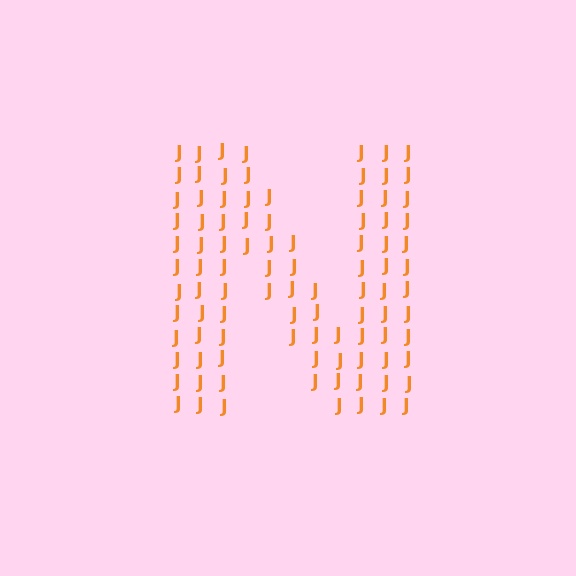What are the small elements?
The small elements are letter J's.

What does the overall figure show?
The overall figure shows the letter N.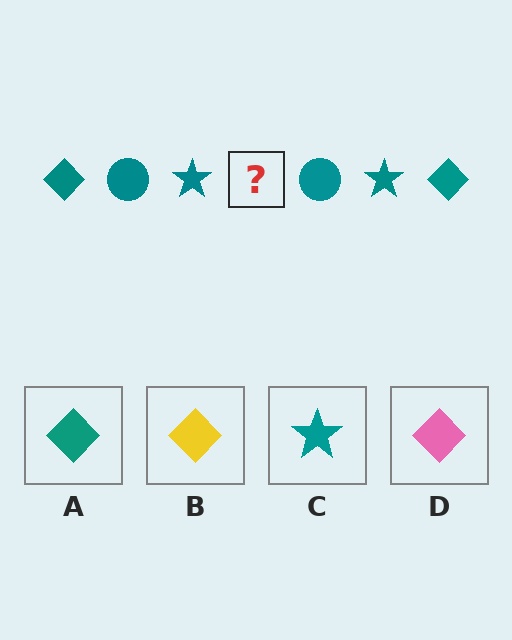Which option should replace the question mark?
Option A.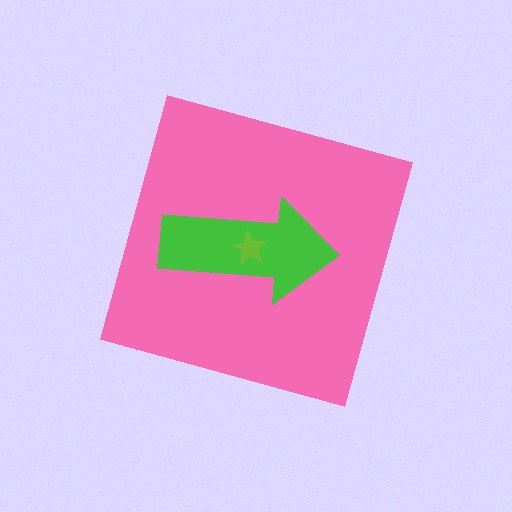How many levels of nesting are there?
3.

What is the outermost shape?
The pink diamond.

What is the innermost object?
The lime star.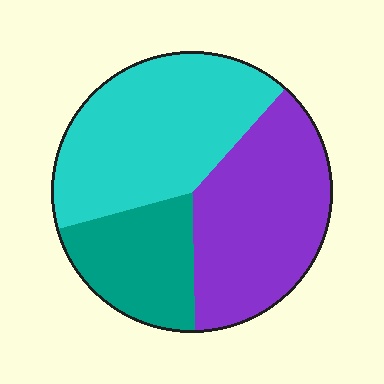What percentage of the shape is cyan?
Cyan takes up between a quarter and a half of the shape.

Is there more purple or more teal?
Purple.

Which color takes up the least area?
Teal, at roughly 20%.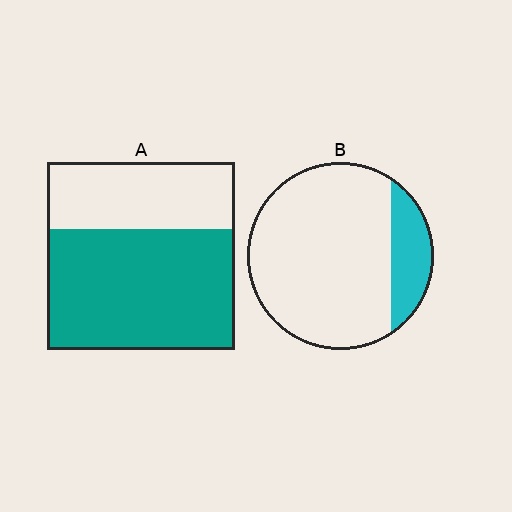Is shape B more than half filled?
No.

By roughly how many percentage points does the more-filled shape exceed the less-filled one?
By roughly 45 percentage points (A over B).